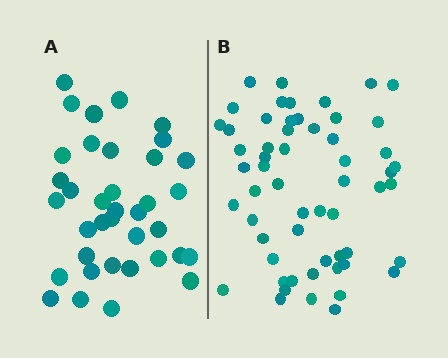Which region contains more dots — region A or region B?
Region B (the right region) has more dots.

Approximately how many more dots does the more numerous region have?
Region B has approximately 20 more dots than region A.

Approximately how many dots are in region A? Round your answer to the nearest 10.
About 40 dots. (The exact count is 37, which rounds to 40.)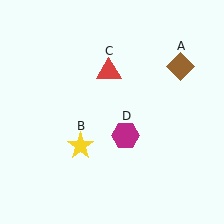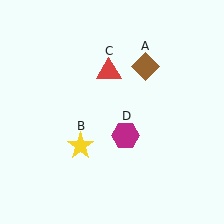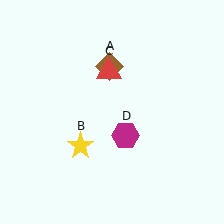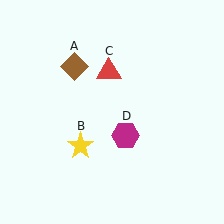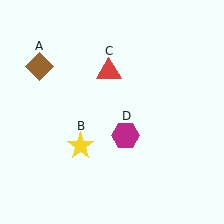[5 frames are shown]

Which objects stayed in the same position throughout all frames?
Yellow star (object B) and red triangle (object C) and magenta hexagon (object D) remained stationary.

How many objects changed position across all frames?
1 object changed position: brown diamond (object A).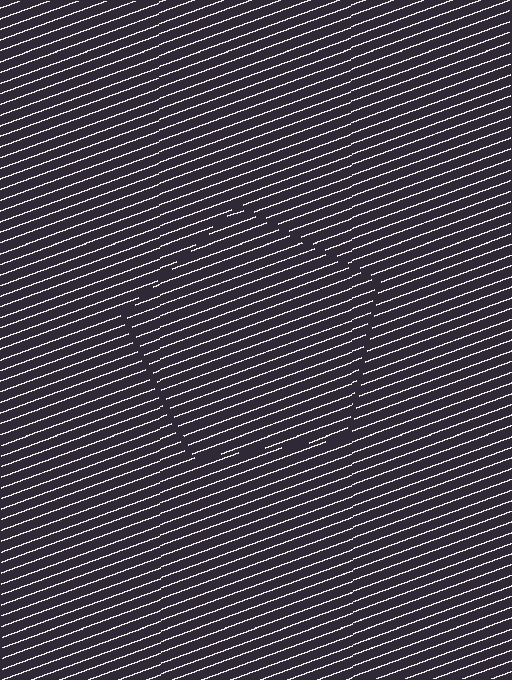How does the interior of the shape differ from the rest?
The interior of the shape contains the same grating, shifted by half a period — the contour is defined by the phase discontinuity where line-ends from the inner and outer gratings abut.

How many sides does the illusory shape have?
5 sides — the line-ends trace a pentagon.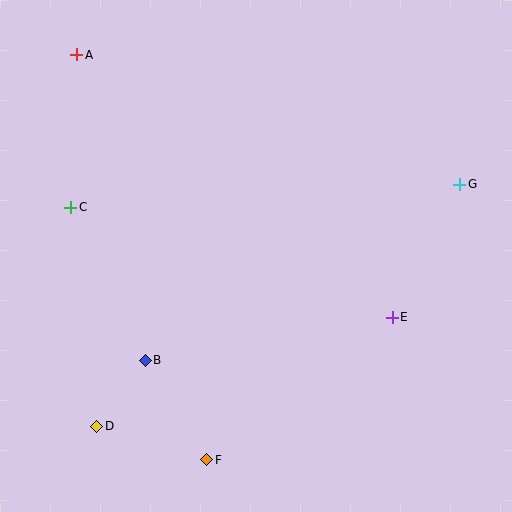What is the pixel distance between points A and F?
The distance between A and F is 425 pixels.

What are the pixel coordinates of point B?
Point B is at (145, 360).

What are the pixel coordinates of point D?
Point D is at (97, 426).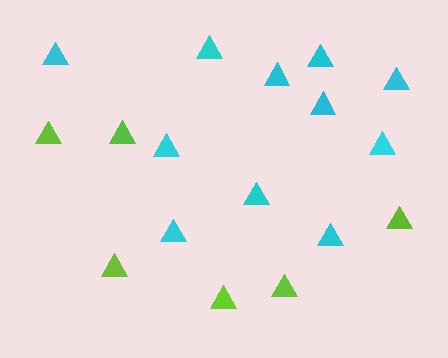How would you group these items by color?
There are 2 groups: one group of lime triangles (6) and one group of cyan triangles (11).